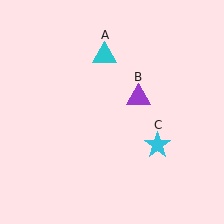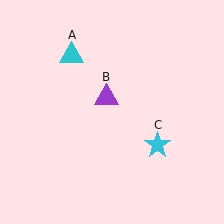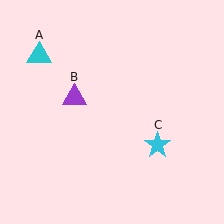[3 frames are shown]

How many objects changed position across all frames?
2 objects changed position: cyan triangle (object A), purple triangle (object B).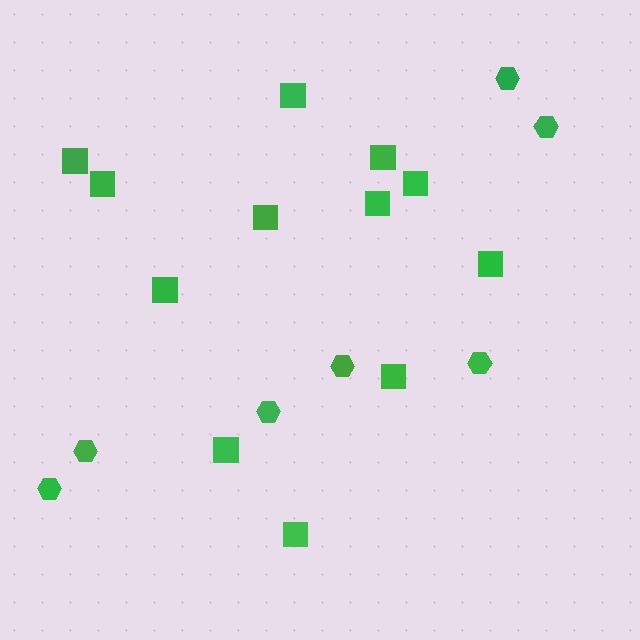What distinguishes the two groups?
There are 2 groups: one group of squares (12) and one group of hexagons (7).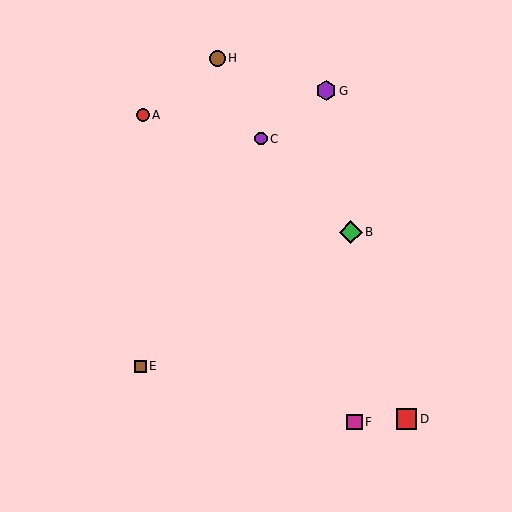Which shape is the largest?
The green diamond (labeled B) is the largest.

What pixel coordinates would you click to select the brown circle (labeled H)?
Click at (217, 58) to select the brown circle H.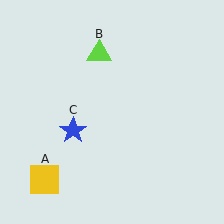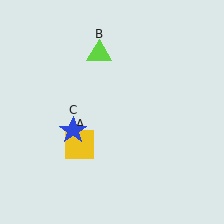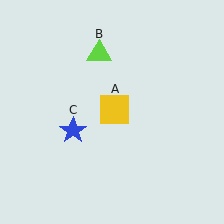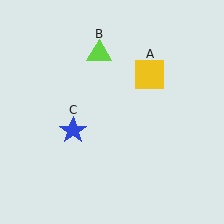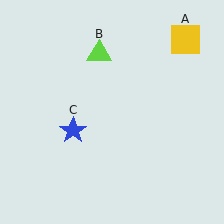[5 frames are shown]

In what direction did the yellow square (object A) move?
The yellow square (object A) moved up and to the right.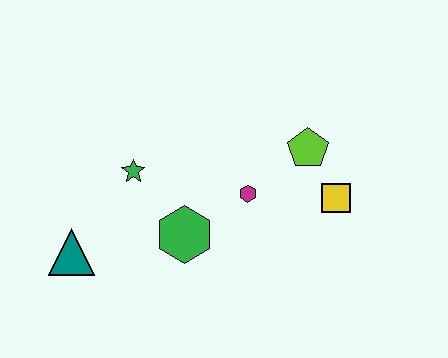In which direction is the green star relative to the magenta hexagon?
The green star is to the left of the magenta hexagon.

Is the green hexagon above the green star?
No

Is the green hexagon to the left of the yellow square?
Yes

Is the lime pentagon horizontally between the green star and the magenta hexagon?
No